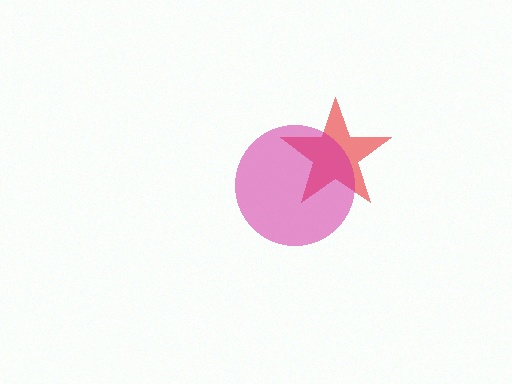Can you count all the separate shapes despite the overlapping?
Yes, there are 2 separate shapes.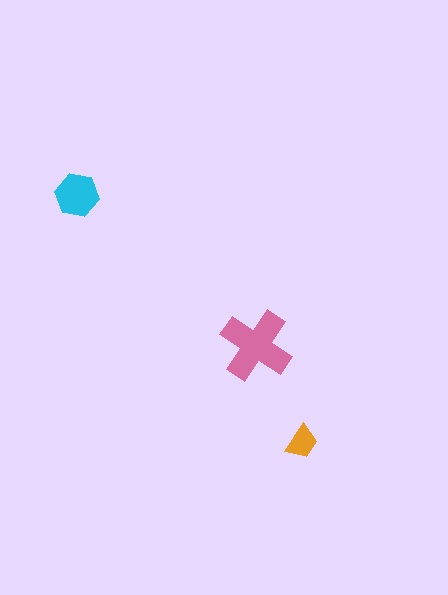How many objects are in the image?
There are 3 objects in the image.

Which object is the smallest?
The orange trapezoid.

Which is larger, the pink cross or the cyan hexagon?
The pink cross.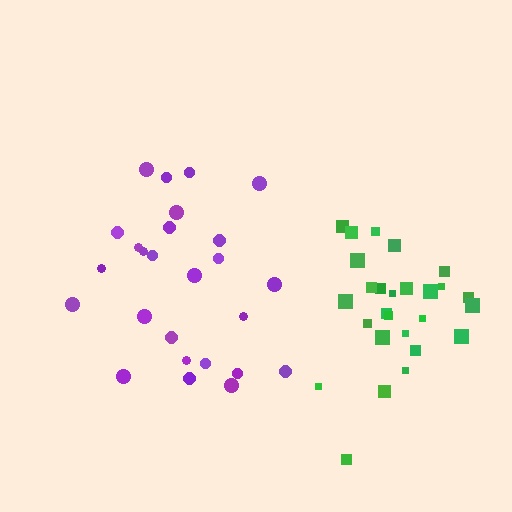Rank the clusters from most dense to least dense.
green, purple.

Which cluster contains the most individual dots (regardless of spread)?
Green (27).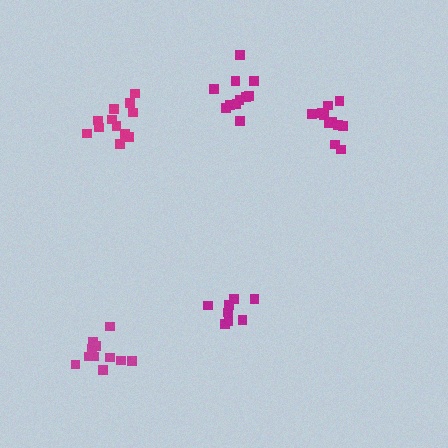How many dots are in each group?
Group 1: 12 dots, Group 2: 12 dots, Group 3: 8 dots, Group 4: 12 dots, Group 5: 11 dots (55 total).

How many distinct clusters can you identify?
There are 5 distinct clusters.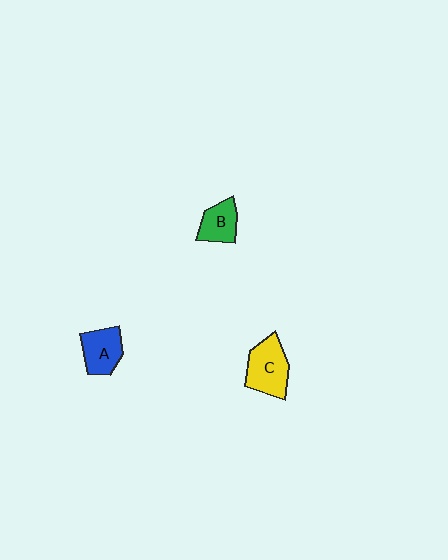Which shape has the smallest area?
Shape B (green).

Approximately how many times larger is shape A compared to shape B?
Approximately 1.2 times.